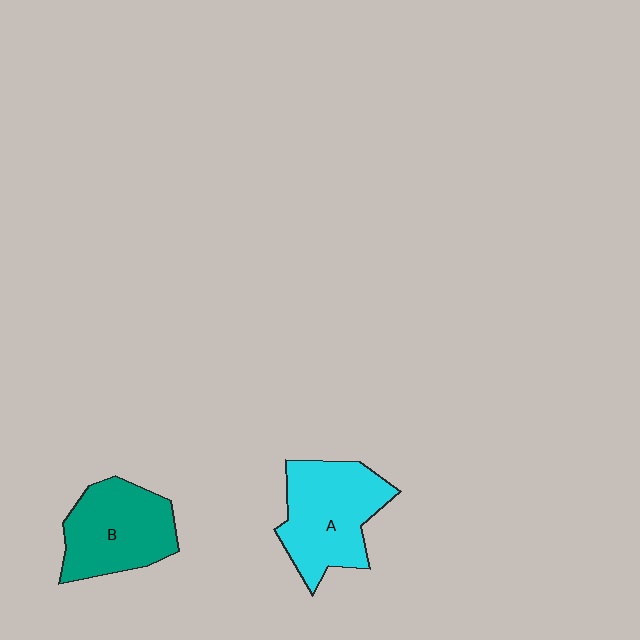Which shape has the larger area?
Shape A (cyan).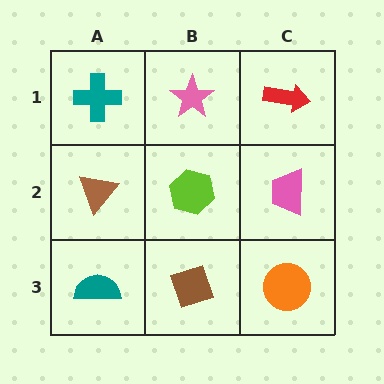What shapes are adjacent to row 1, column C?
A pink trapezoid (row 2, column C), a pink star (row 1, column B).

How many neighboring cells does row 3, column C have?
2.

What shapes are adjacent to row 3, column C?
A pink trapezoid (row 2, column C), a brown diamond (row 3, column B).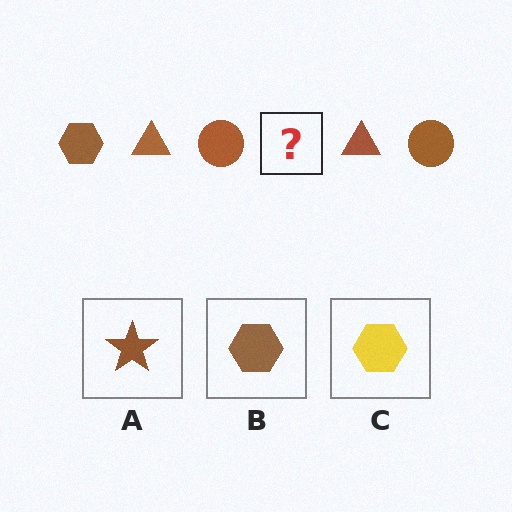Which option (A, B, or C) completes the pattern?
B.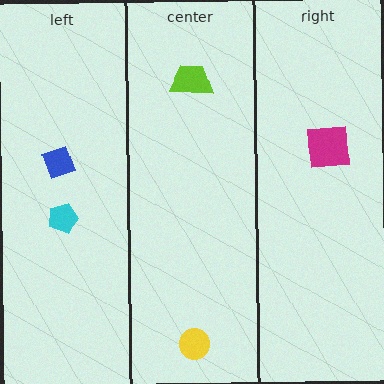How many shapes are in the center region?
2.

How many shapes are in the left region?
2.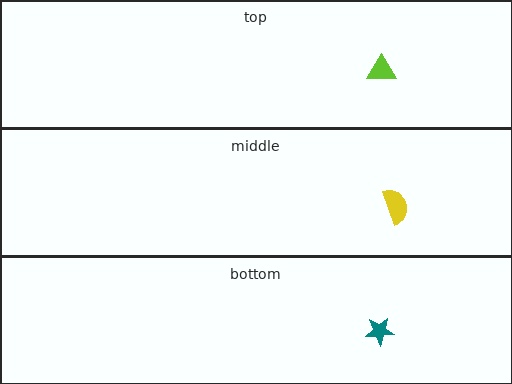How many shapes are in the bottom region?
1.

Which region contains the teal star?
The bottom region.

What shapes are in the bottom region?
The teal star.